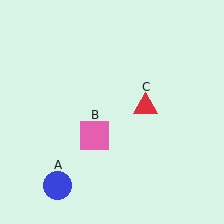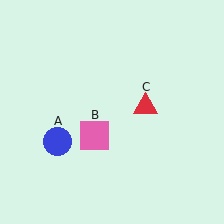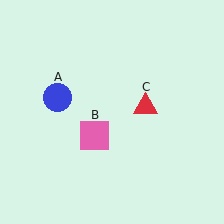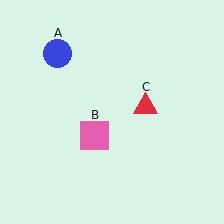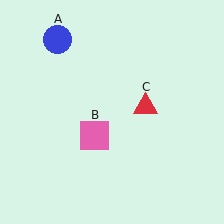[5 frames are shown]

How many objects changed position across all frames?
1 object changed position: blue circle (object A).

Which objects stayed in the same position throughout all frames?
Pink square (object B) and red triangle (object C) remained stationary.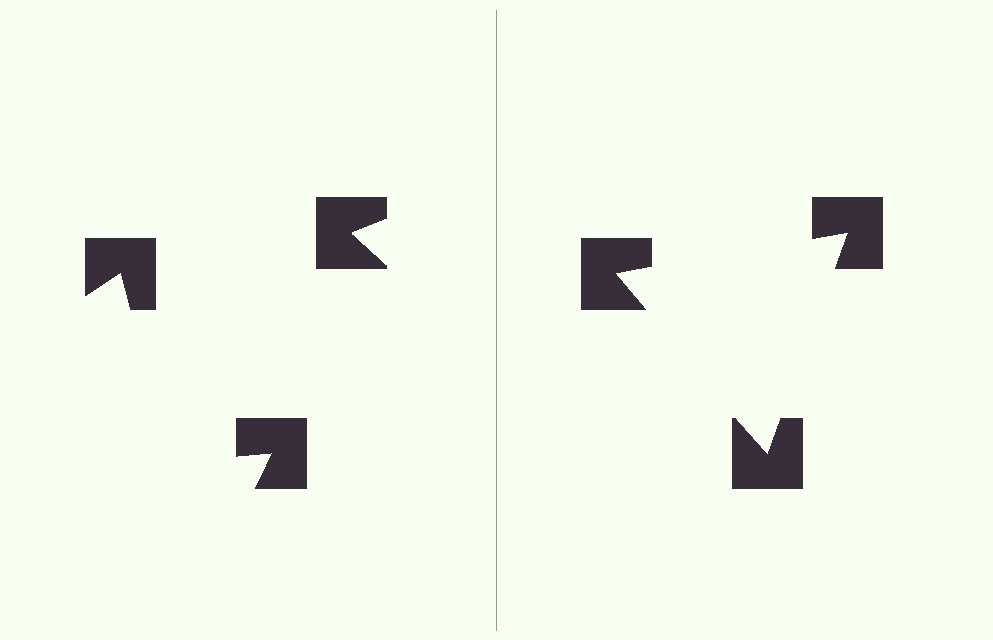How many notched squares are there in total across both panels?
6 — 3 on each side.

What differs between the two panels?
The notched squares are positioned identically on both sides; only the wedge orientations differ. On the right they align to a triangle; on the left they are misaligned.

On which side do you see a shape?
An illusory triangle appears on the right side. On the left side the wedge cuts are rotated, so no coherent shape forms.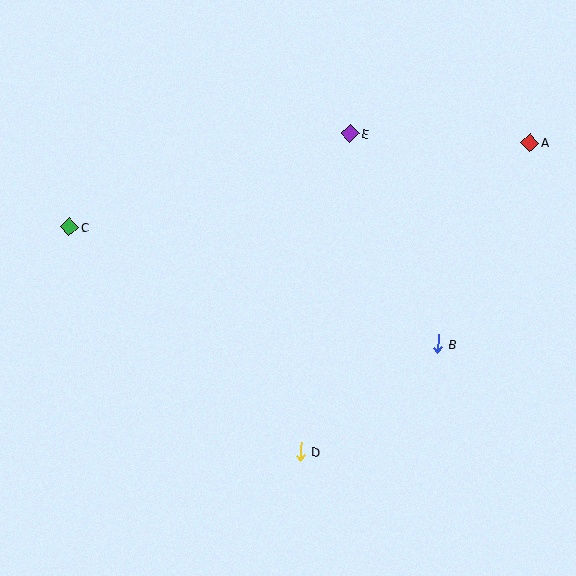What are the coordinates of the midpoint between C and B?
The midpoint between C and B is at (254, 286).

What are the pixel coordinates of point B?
Point B is at (438, 344).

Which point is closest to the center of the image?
Point B at (438, 344) is closest to the center.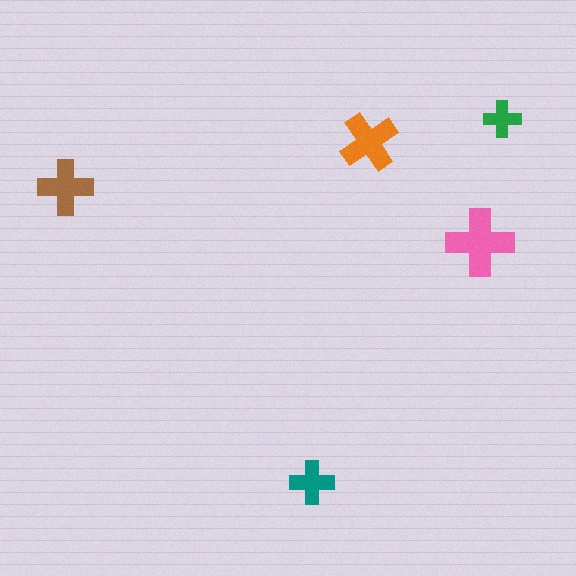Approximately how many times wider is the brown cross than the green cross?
About 1.5 times wider.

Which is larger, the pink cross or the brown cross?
The pink one.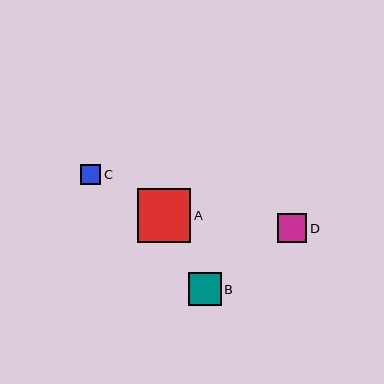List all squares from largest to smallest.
From largest to smallest: A, B, D, C.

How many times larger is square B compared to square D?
Square B is approximately 1.1 times the size of square D.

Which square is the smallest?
Square C is the smallest with a size of approximately 20 pixels.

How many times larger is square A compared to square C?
Square A is approximately 2.6 times the size of square C.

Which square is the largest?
Square A is the largest with a size of approximately 53 pixels.